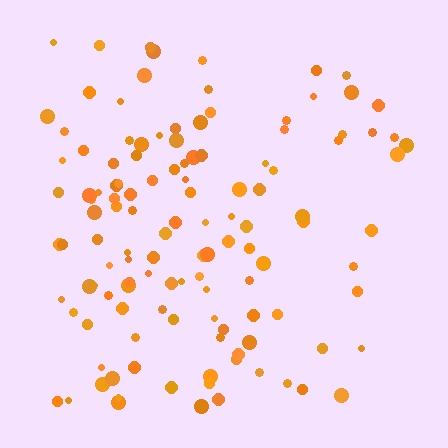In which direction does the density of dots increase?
From right to left, with the left side densest.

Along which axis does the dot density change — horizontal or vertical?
Horizontal.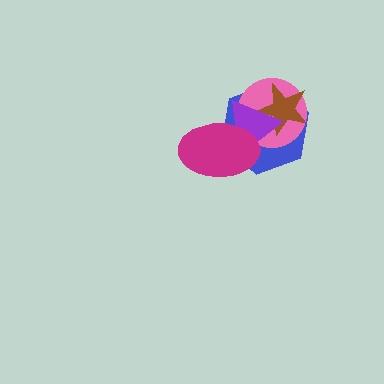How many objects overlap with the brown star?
3 objects overlap with the brown star.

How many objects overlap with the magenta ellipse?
3 objects overlap with the magenta ellipse.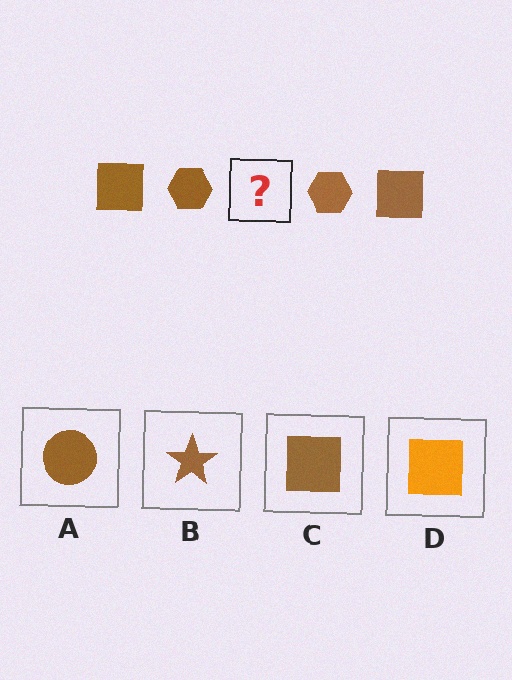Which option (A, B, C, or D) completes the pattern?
C.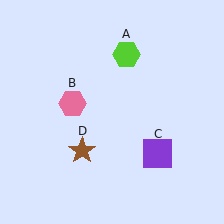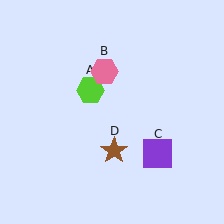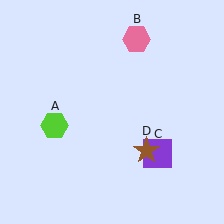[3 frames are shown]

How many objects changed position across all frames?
3 objects changed position: lime hexagon (object A), pink hexagon (object B), brown star (object D).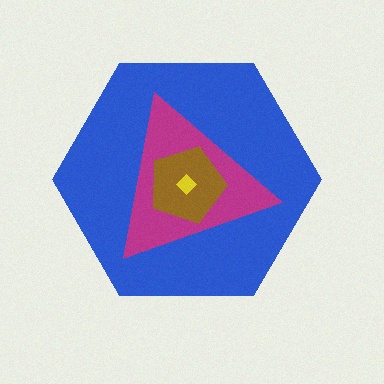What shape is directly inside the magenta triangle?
The brown pentagon.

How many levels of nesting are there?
4.